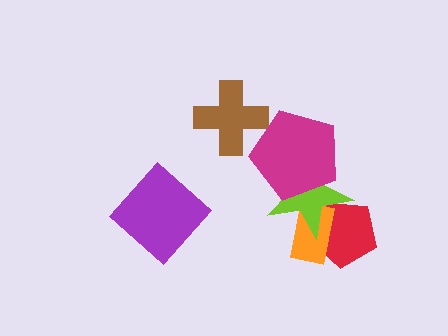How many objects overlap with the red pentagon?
2 objects overlap with the red pentagon.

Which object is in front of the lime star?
The magenta pentagon is in front of the lime star.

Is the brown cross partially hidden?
Yes, it is partially covered by another shape.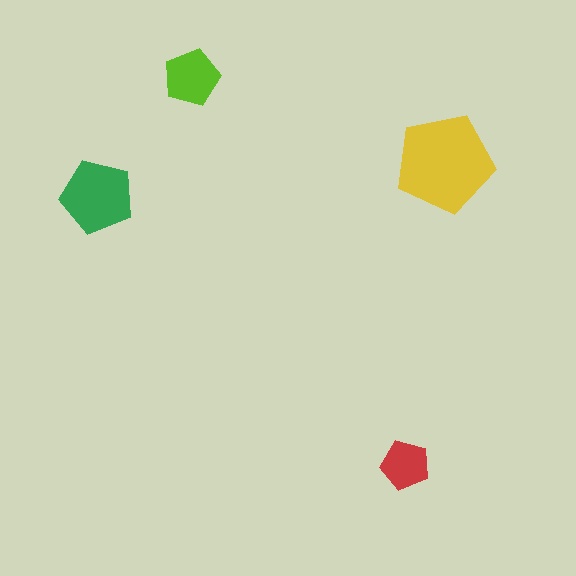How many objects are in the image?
There are 4 objects in the image.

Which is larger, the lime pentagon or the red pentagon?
The lime one.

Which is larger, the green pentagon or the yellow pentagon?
The yellow one.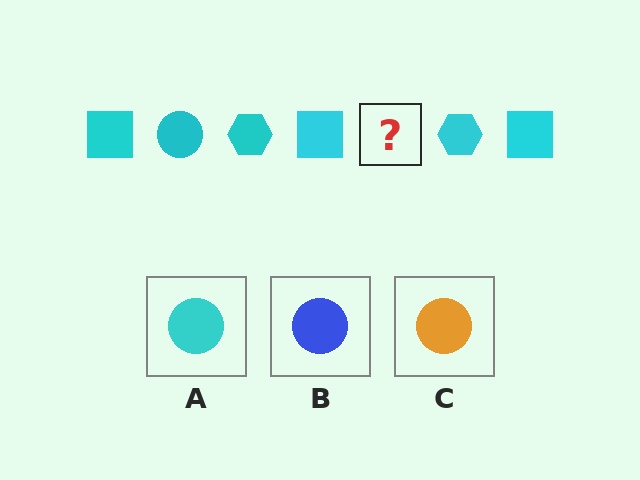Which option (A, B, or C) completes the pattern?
A.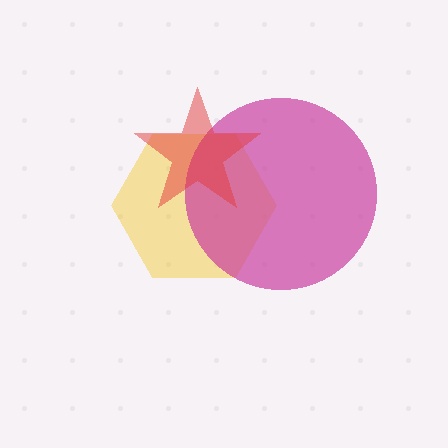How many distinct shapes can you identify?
There are 3 distinct shapes: a yellow hexagon, a magenta circle, a red star.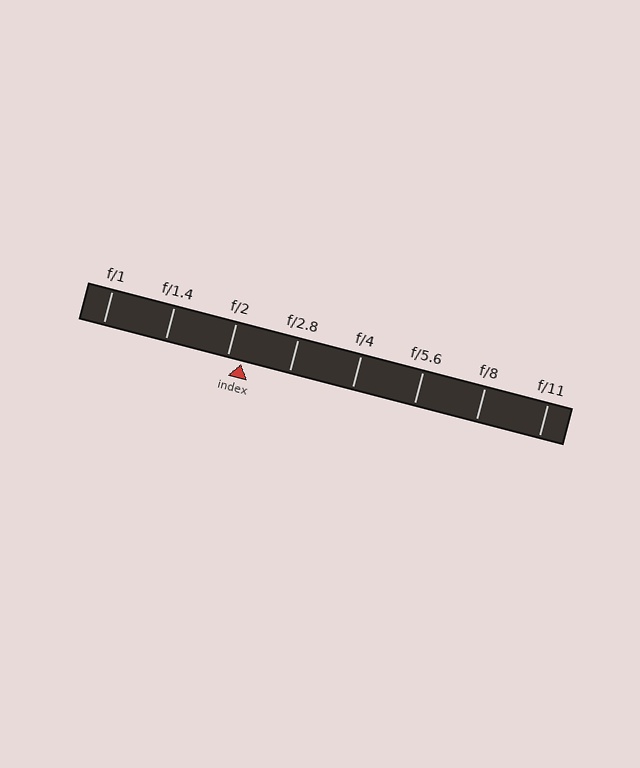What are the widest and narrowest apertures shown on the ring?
The widest aperture shown is f/1 and the narrowest is f/11.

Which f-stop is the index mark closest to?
The index mark is closest to f/2.